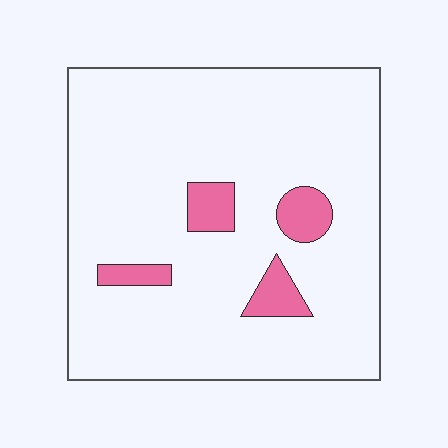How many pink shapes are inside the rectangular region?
4.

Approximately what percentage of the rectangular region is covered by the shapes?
Approximately 10%.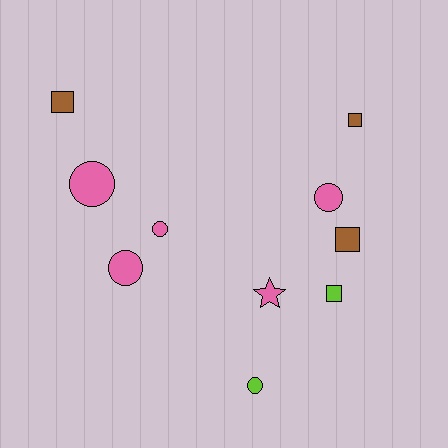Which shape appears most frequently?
Circle, with 5 objects.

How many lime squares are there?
There is 1 lime square.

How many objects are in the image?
There are 10 objects.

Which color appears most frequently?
Pink, with 5 objects.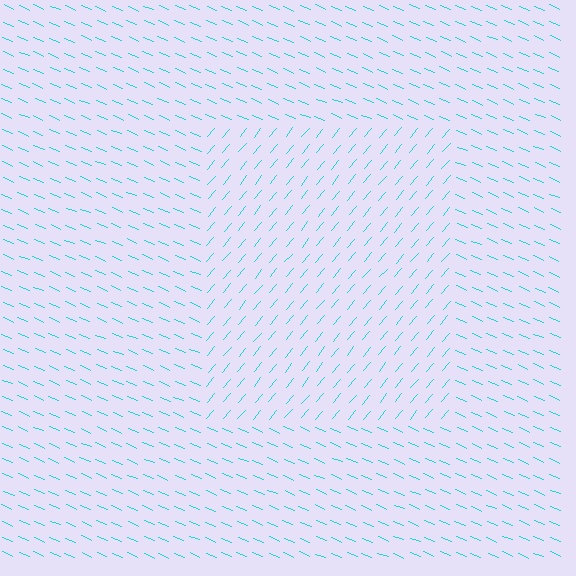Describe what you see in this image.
The image is filled with small cyan line segments. A rectangle region in the image has lines oriented differently from the surrounding lines, creating a visible texture boundary.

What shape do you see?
I see a rectangle.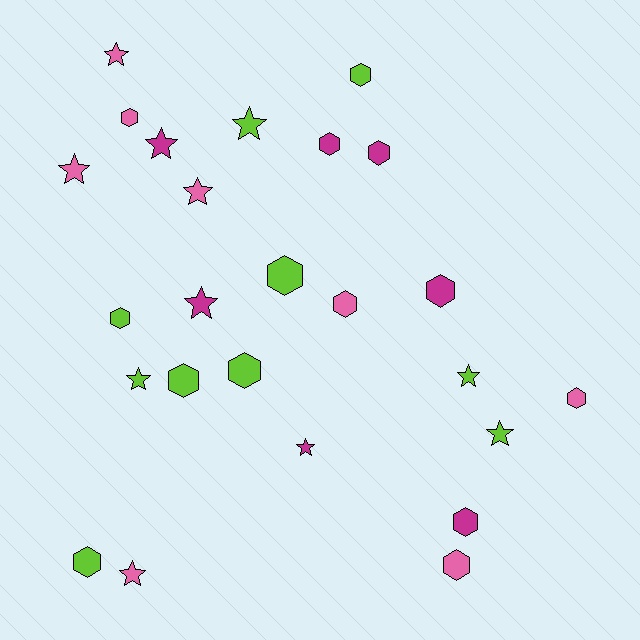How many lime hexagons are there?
There are 6 lime hexagons.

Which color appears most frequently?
Lime, with 10 objects.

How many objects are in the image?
There are 25 objects.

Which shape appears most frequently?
Hexagon, with 14 objects.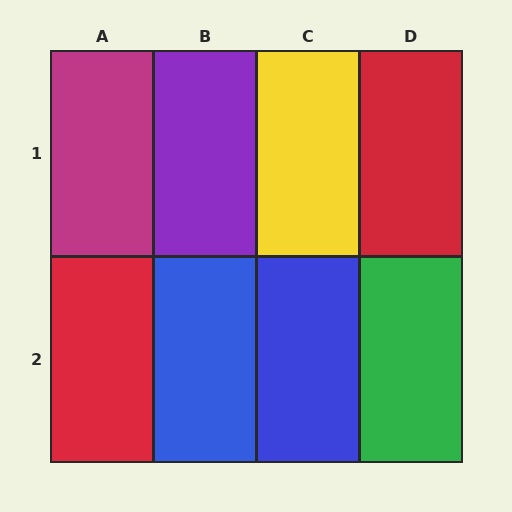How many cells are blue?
2 cells are blue.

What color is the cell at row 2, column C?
Blue.